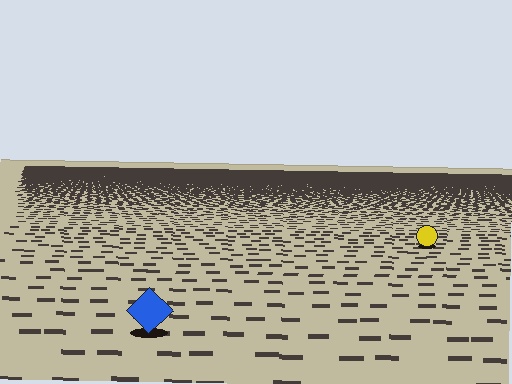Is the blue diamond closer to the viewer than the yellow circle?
Yes. The blue diamond is closer — you can tell from the texture gradient: the ground texture is coarser near it.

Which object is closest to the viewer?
The blue diamond is closest. The texture marks near it are larger and more spread out.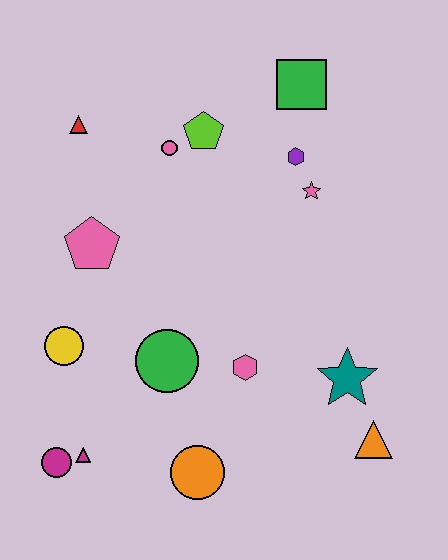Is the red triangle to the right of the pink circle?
No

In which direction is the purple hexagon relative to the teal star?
The purple hexagon is above the teal star.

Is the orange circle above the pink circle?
No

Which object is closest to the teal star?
The orange triangle is closest to the teal star.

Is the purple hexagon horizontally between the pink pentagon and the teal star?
Yes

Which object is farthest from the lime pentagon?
The magenta circle is farthest from the lime pentagon.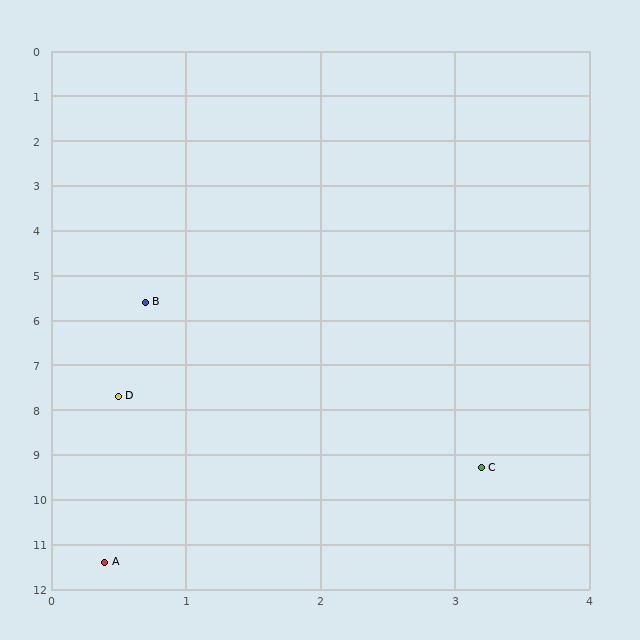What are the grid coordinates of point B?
Point B is at approximately (0.7, 5.6).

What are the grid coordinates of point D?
Point D is at approximately (0.5, 7.7).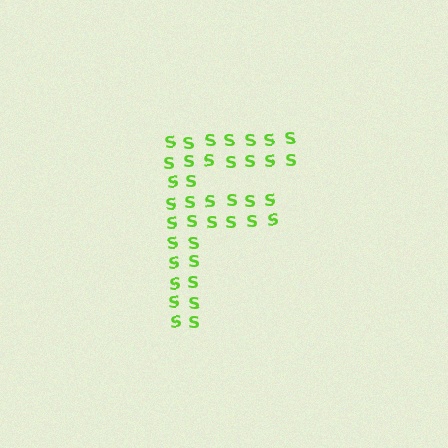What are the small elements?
The small elements are letter S's.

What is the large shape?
The large shape is the letter F.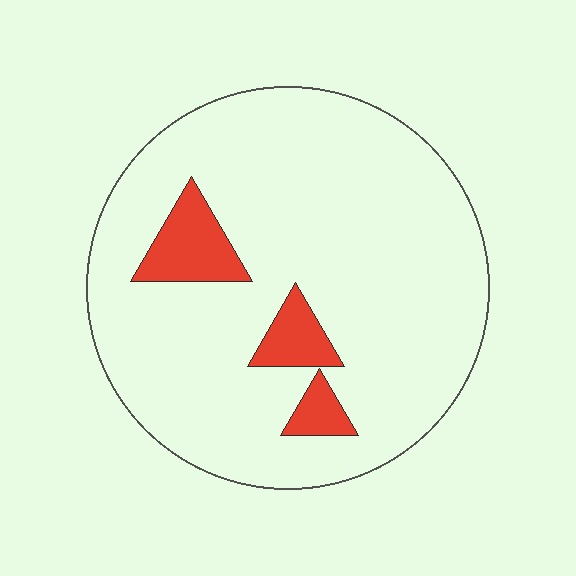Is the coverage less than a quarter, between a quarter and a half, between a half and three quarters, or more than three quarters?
Less than a quarter.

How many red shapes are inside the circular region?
3.